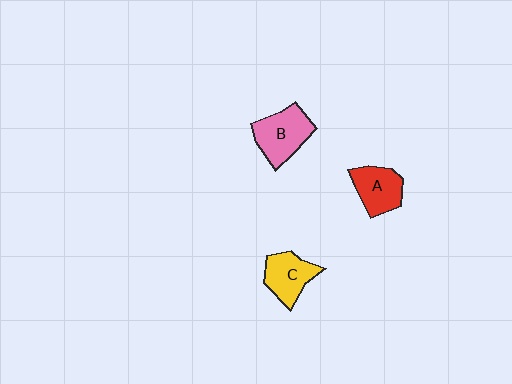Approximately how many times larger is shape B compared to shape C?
Approximately 1.2 times.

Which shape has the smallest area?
Shape C (yellow).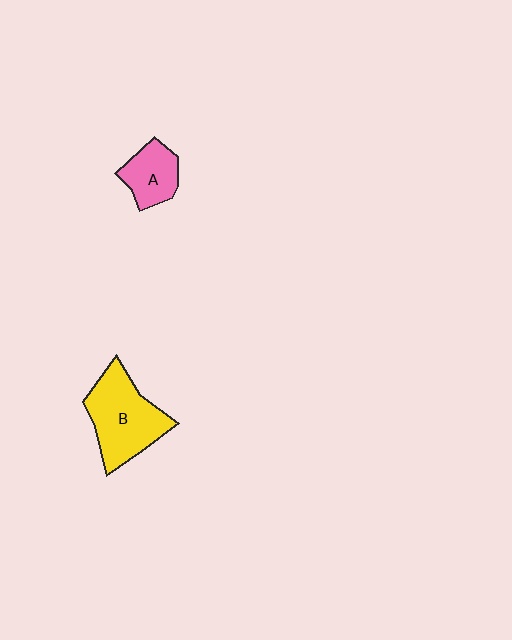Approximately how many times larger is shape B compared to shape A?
Approximately 1.9 times.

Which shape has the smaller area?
Shape A (pink).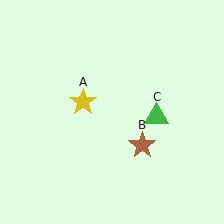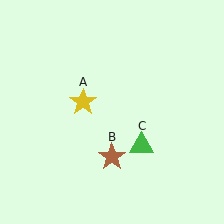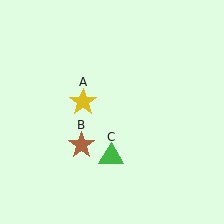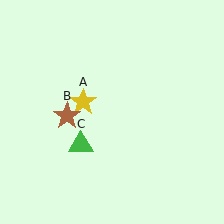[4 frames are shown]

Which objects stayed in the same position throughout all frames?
Yellow star (object A) remained stationary.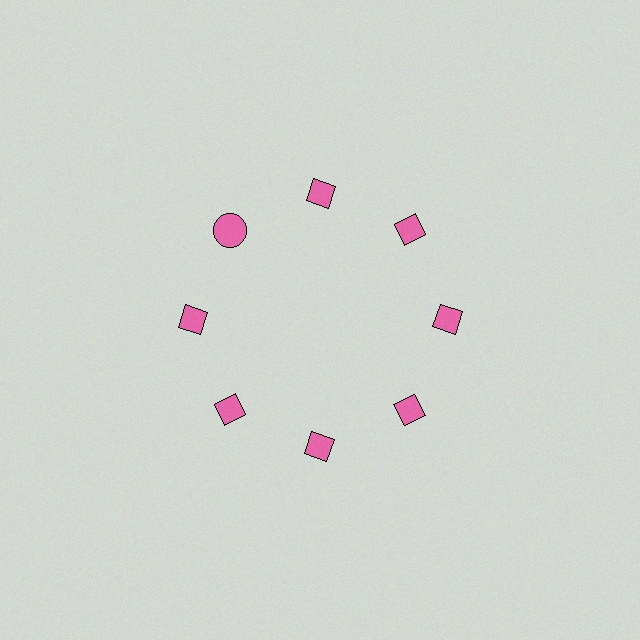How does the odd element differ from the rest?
It has a different shape: circle instead of diamond.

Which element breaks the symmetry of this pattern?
The pink circle at roughly the 10 o'clock position breaks the symmetry. All other shapes are pink diamonds.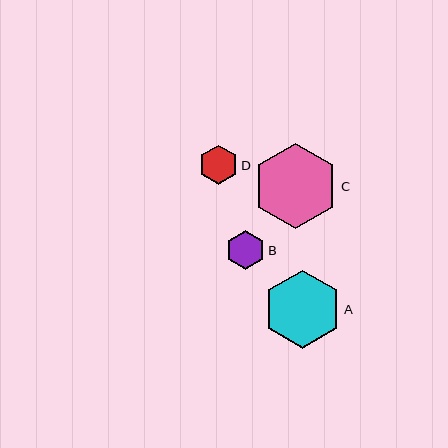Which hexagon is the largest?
Hexagon C is the largest with a size of approximately 86 pixels.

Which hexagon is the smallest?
Hexagon B is the smallest with a size of approximately 39 pixels.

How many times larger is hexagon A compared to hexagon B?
Hexagon A is approximately 2.0 times the size of hexagon B.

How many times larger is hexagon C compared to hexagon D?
Hexagon C is approximately 2.2 times the size of hexagon D.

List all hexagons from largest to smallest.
From largest to smallest: C, A, D, B.